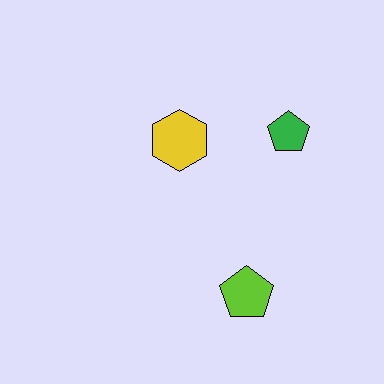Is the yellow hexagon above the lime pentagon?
Yes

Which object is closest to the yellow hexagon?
The green pentagon is closest to the yellow hexagon.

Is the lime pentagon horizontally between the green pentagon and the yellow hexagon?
Yes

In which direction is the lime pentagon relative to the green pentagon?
The lime pentagon is below the green pentagon.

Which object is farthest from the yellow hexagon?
The lime pentagon is farthest from the yellow hexagon.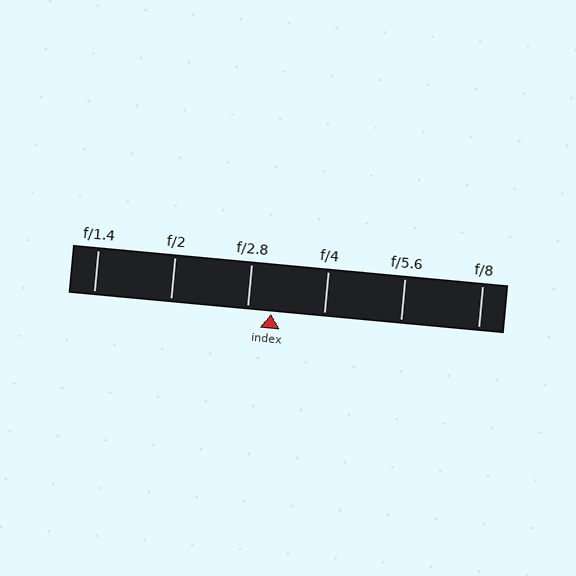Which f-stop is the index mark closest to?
The index mark is closest to f/2.8.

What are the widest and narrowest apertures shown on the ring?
The widest aperture shown is f/1.4 and the narrowest is f/8.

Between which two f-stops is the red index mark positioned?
The index mark is between f/2.8 and f/4.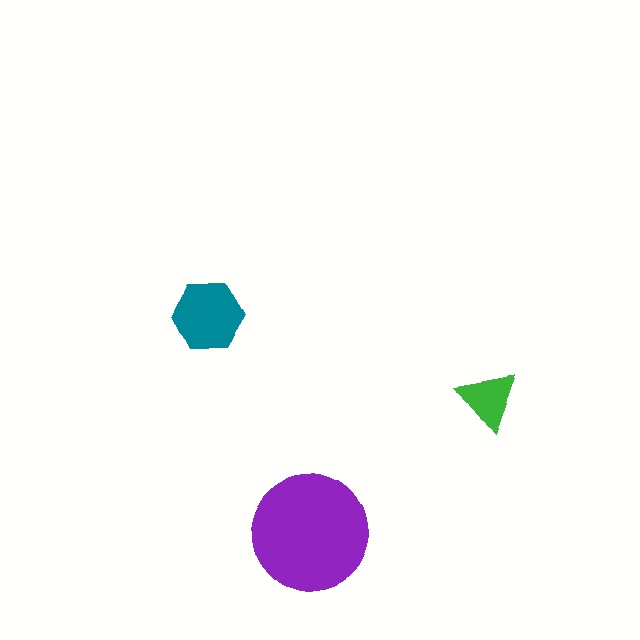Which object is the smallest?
The green triangle.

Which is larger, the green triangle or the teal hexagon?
The teal hexagon.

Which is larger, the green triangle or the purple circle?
The purple circle.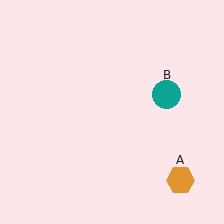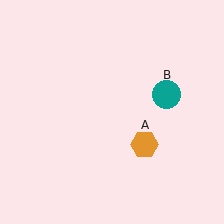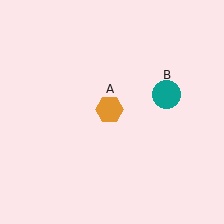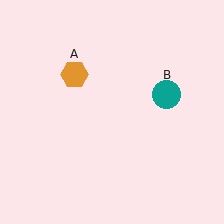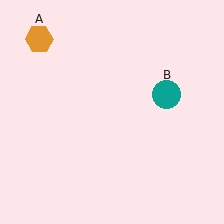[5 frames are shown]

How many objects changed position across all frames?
1 object changed position: orange hexagon (object A).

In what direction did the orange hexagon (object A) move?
The orange hexagon (object A) moved up and to the left.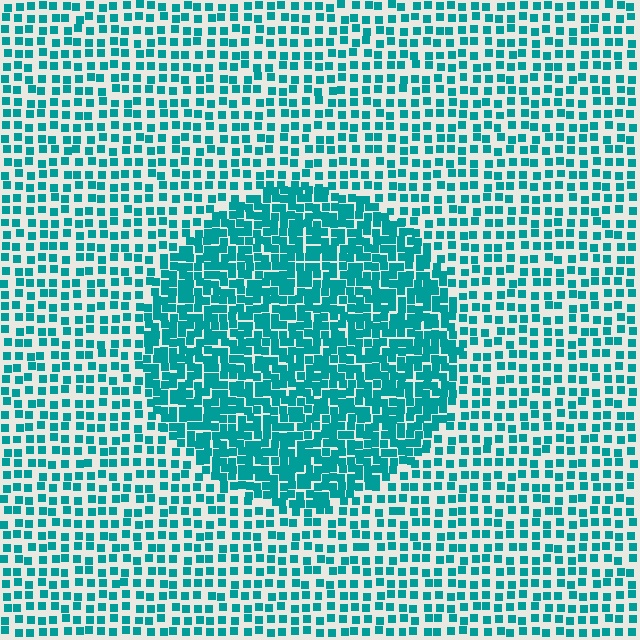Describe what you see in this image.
The image contains small teal elements arranged at two different densities. A circle-shaped region is visible where the elements are more densely packed than the surrounding area.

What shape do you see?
I see a circle.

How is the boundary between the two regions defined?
The boundary is defined by a change in element density (approximately 2.0x ratio). All elements are the same color, size, and shape.